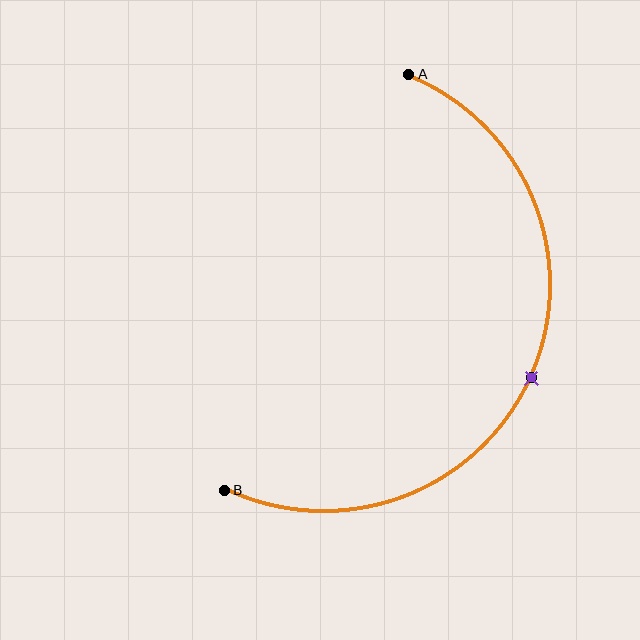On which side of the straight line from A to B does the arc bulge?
The arc bulges to the right of the straight line connecting A and B.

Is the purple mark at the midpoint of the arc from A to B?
Yes. The purple mark lies on the arc at equal arc-length from both A and B — it is the arc midpoint.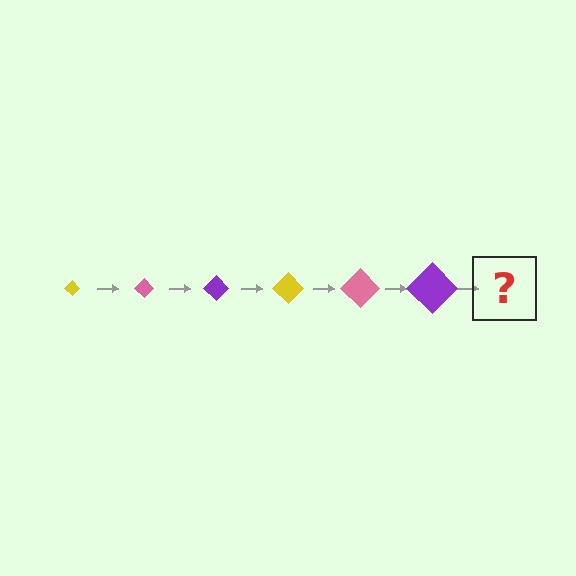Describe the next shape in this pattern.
It should be a yellow diamond, larger than the previous one.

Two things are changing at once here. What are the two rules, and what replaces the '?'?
The two rules are that the diamond grows larger each step and the color cycles through yellow, pink, and purple. The '?' should be a yellow diamond, larger than the previous one.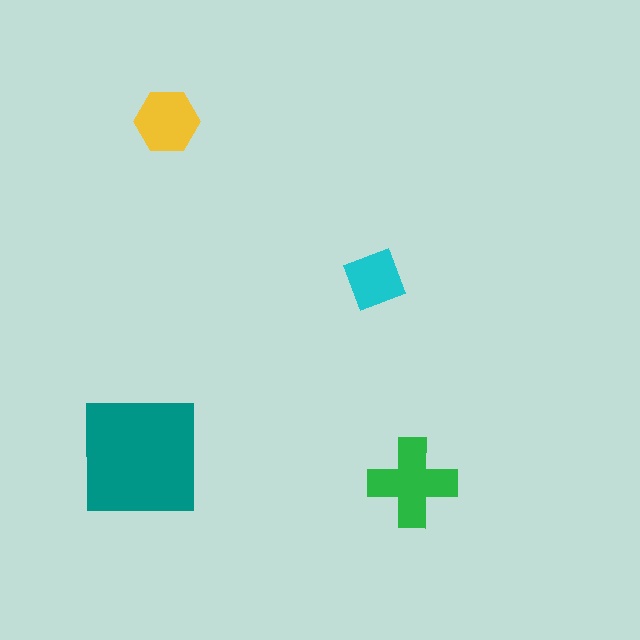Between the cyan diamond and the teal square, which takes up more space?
The teal square.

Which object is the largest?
The teal square.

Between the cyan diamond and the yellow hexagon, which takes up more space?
The yellow hexagon.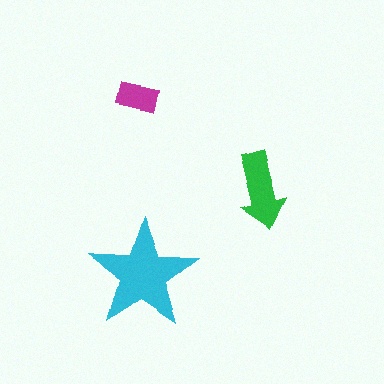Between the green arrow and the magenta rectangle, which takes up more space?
The green arrow.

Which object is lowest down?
The cyan star is bottommost.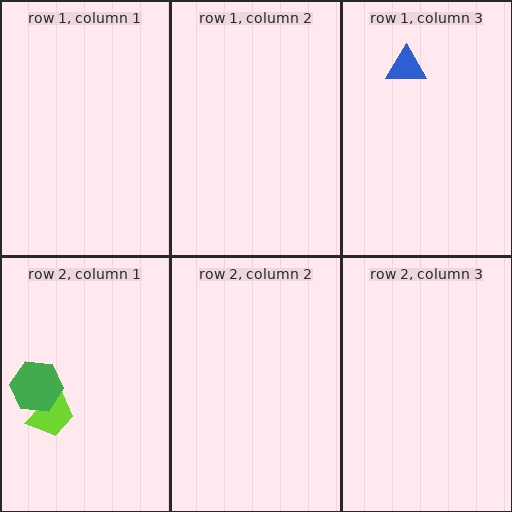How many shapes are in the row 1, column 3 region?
1.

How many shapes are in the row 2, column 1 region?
2.